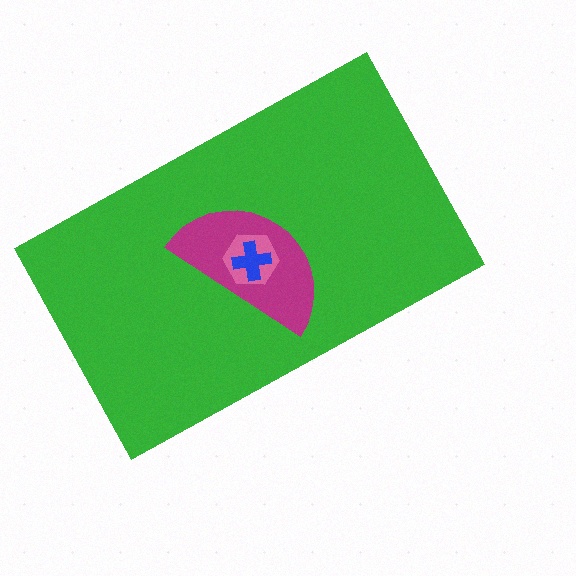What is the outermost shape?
The green rectangle.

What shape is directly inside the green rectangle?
The magenta semicircle.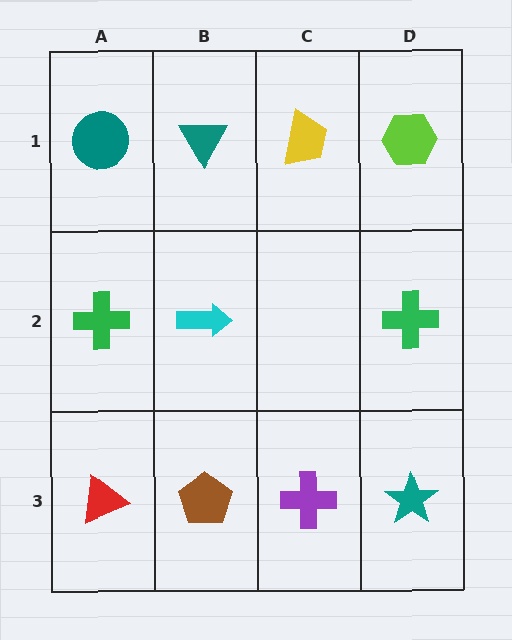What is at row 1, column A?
A teal circle.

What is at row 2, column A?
A green cross.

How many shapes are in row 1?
4 shapes.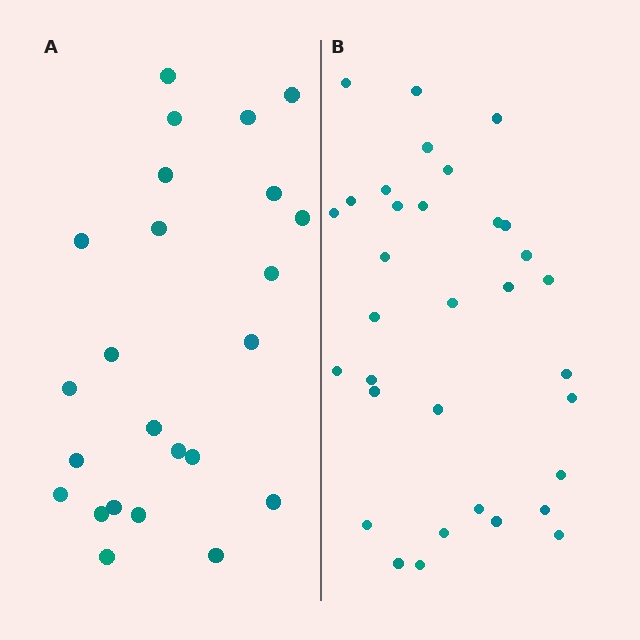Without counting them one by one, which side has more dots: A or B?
Region B (the right region) has more dots.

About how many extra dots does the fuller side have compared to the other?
Region B has roughly 8 or so more dots than region A.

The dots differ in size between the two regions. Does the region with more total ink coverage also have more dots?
No. Region A has more total ink coverage because its dots are larger, but region B actually contains more individual dots. Total area can be misleading — the number of items is what matters here.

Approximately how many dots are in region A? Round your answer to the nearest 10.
About 20 dots. (The exact count is 24, which rounds to 20.)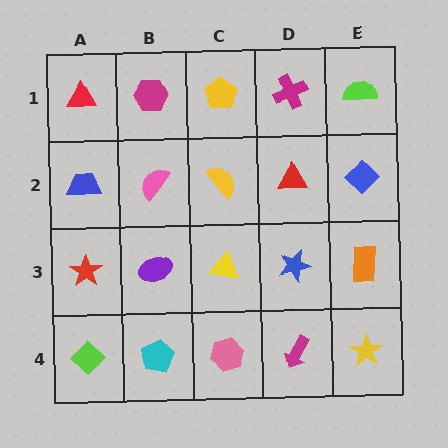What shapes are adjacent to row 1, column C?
A yellow semicircle (row 2, column C), a magenta hexagon (row 1, column B), a magenta cross (row 1, column D).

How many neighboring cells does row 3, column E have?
3.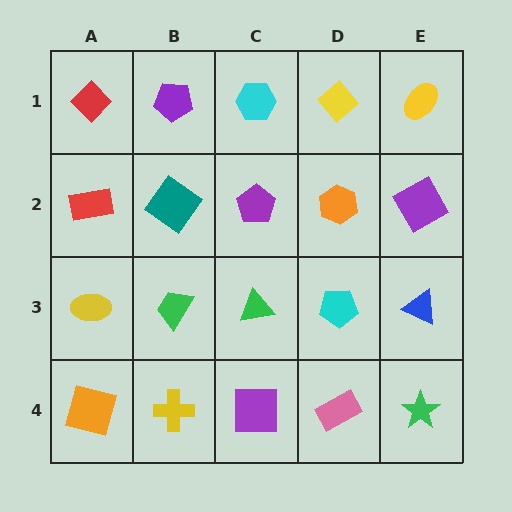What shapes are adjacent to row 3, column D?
An orange hexagon (row 2, column D), a pink rectangle (row 4, column D), a green triangle (row 3, column C), a blue triangle (row 3, column E).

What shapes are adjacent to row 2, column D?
A yellow diamond (row 1, column D), a cyan pentagon (row 3, column D), a purple pentagon (row 2, column C), a purple square (row 2, column E).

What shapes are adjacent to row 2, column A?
A red diamond (row 1, column A), a yellow ellipse (row 3, column A), a teal diamond (row 2, column B).